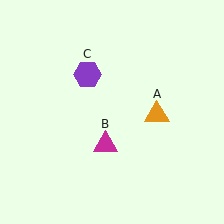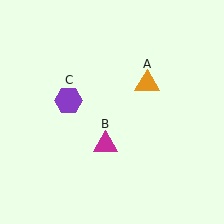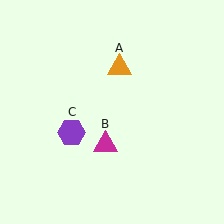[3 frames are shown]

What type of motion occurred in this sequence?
The orange triangle (object A), purple hexagon (object C) rotated counterclockwise around the center of the scene.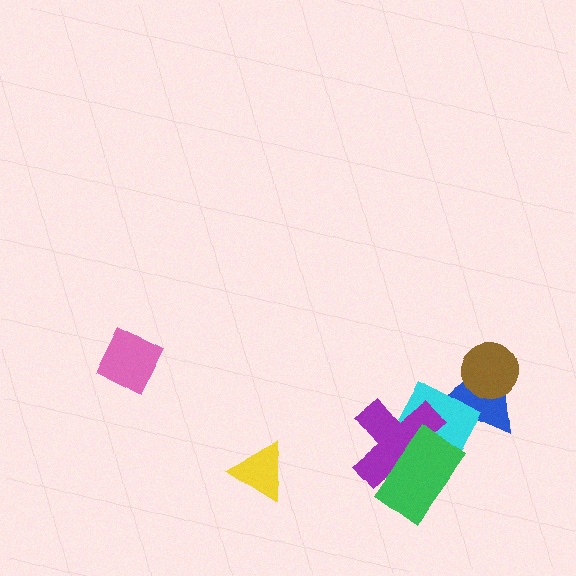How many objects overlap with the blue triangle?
2 objects overlap with the blue triangle.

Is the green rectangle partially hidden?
No, no other shape covers it.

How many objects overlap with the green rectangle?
2 objects overlap with the green rectangle.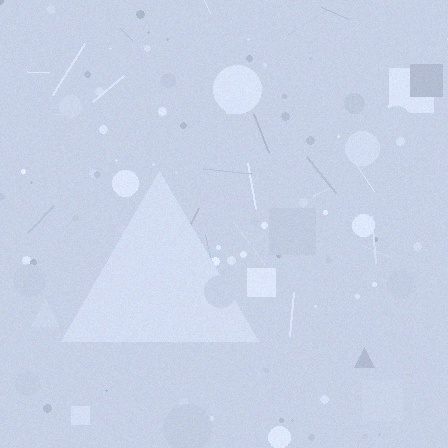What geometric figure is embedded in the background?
A triangle is embedded in the background.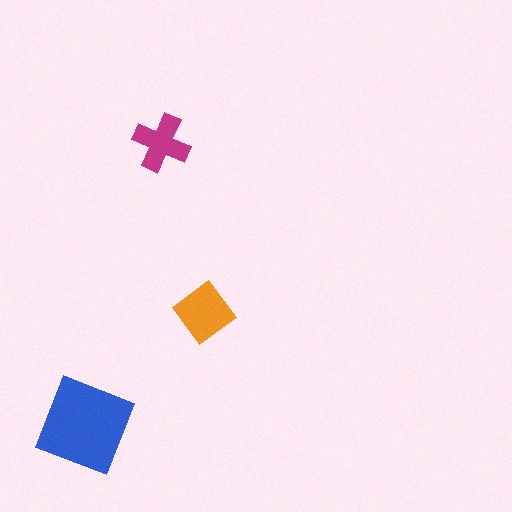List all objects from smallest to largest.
The magenta cross, the orange diamond, the blue diamond.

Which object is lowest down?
The blue diamond is bottommost.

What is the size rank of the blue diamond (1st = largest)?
1st.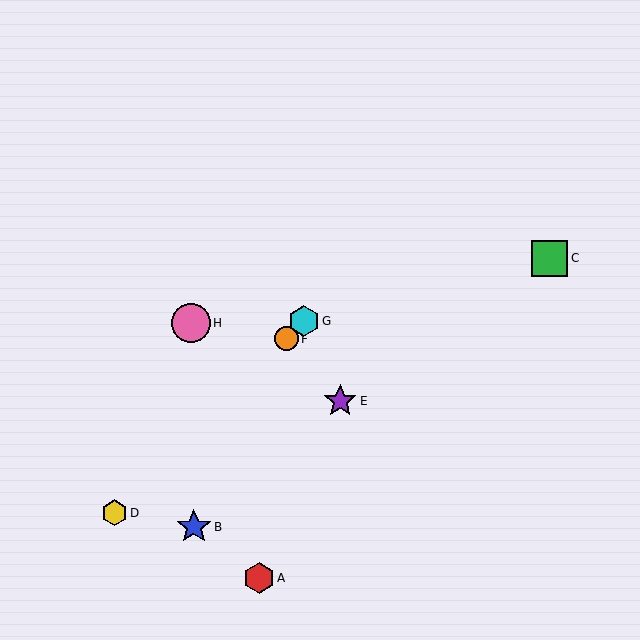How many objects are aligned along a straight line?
3 objects (D, F, G) are aligned along a straight line.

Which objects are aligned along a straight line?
Objects D, F, G are aligned along a straight line.